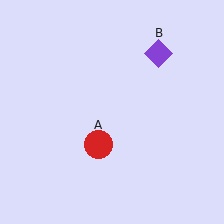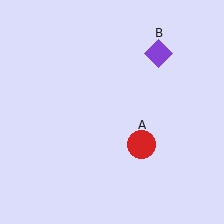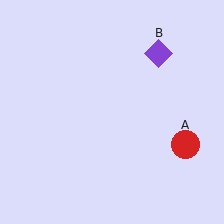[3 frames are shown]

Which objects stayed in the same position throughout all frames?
Purple diamond (object B) remained stationary.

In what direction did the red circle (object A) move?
The red circle (object A) moved right.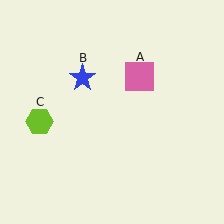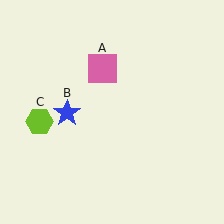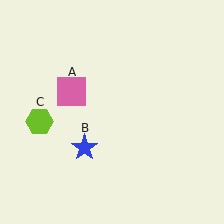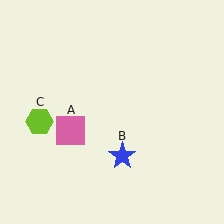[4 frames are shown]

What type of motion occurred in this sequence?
The pink square (object A), blue star (object B) rotated counterclockwise around the center of the scene.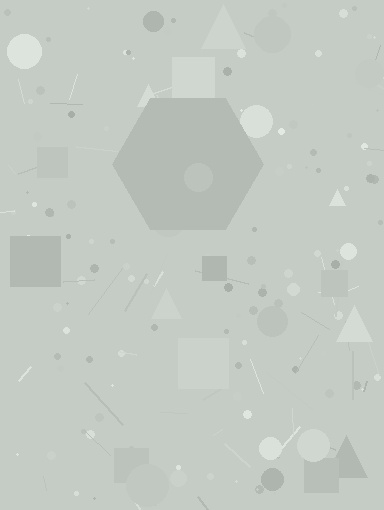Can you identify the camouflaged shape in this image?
The camouflaged shape is a hexagon.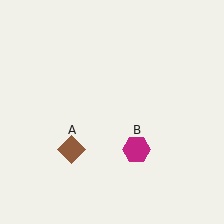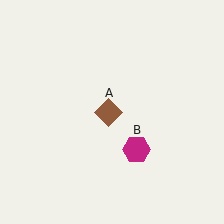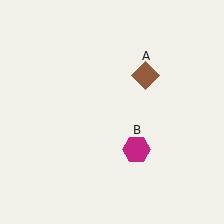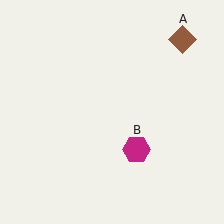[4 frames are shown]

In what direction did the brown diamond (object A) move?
The brown diamond (object A) moved up and to the right.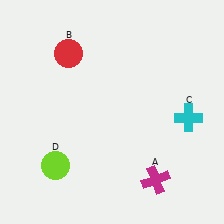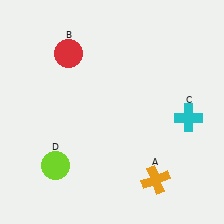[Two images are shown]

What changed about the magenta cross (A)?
In Image 1, A is magenta. In Image 2, it changed to orange.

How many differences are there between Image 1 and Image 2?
There is 1 difference between the two images.